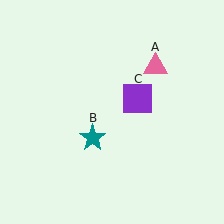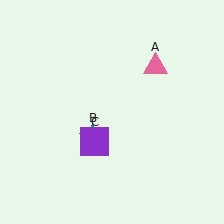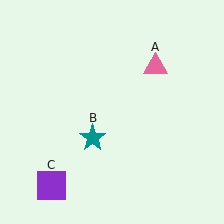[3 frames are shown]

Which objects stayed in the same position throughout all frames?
Pink triangle (object A) and teal star (object B) remained stationary.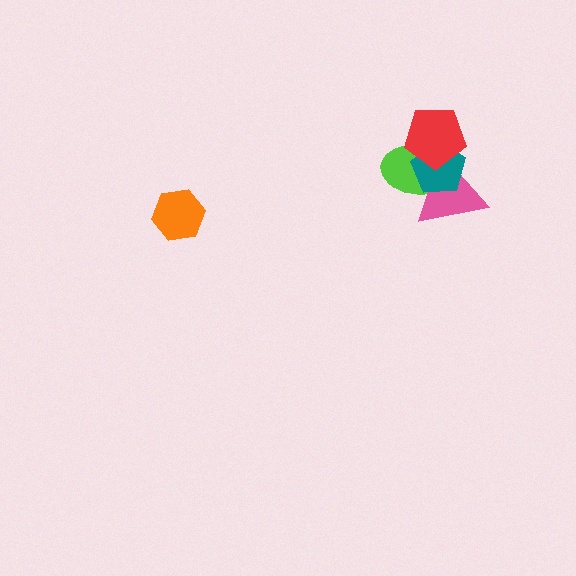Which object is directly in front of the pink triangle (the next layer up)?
The teal pentagon is directly in front of the pink triangle.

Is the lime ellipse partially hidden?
Yes, it is partially covered by another shape.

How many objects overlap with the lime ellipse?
3 objects overlap with the lime ellipse.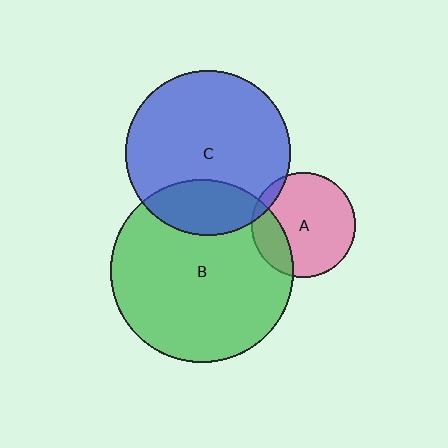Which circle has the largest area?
Circle B (green).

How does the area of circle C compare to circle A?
Approximately 2.5 times.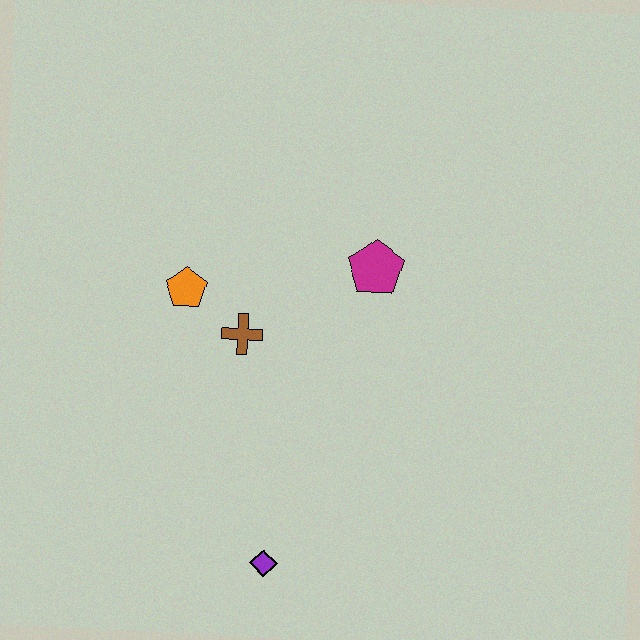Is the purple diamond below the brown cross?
Yes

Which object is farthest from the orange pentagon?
The purple diamond is farthest from the orange pentagon.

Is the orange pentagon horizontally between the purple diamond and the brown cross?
No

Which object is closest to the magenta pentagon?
The brown cross is closest to the magenta pentagon.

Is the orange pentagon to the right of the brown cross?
No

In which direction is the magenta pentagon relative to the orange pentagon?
The magenta pentagon is to the right of the orange pentagon.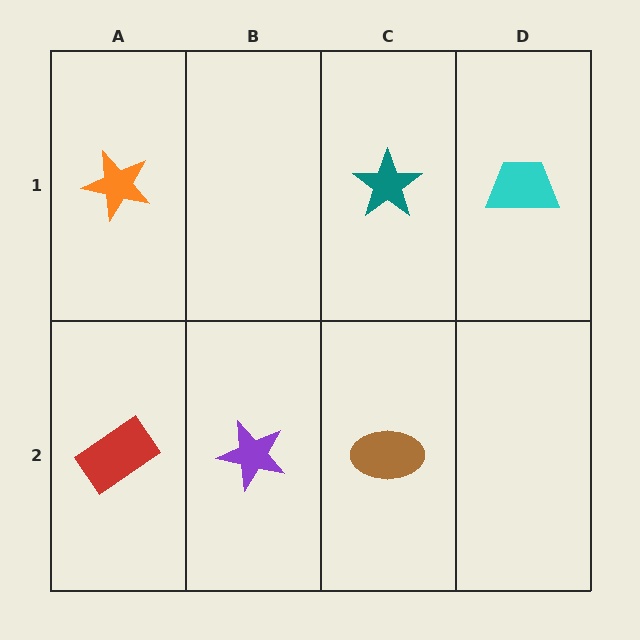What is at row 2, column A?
A red rectangle.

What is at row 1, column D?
A cyan trapezoid.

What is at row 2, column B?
A purple star.